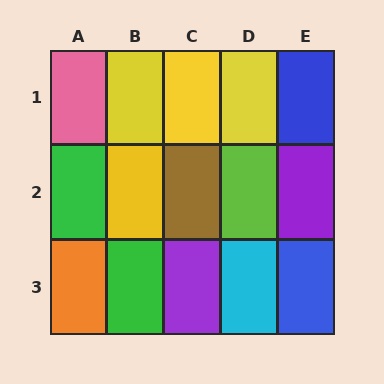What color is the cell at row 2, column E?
Purple.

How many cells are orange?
1 cell is orange.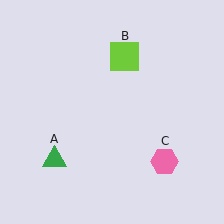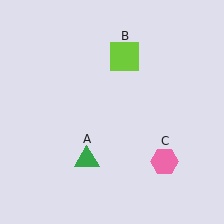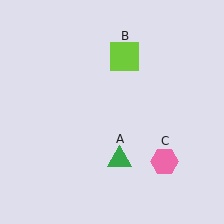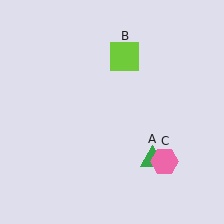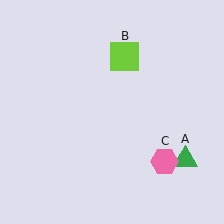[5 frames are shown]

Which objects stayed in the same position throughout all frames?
Lime square (object B) and pink hexagon (object C) remained stationary.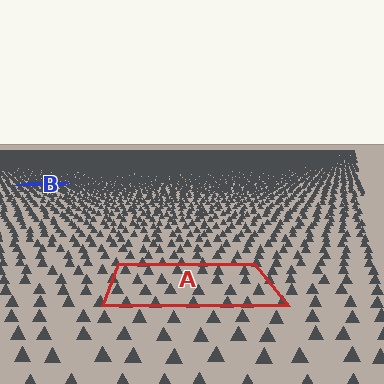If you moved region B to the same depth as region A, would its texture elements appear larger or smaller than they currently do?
They would appear larger. At a closer depth, the same texture elements are projected at a bigger on-screen size.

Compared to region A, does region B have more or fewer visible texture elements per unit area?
Region B has more texture elements per unit area — they are packed more densely because it is farther away.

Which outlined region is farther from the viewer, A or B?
Region B is farther from the viewer — the texture elements inside it appear smaller and more densely packed.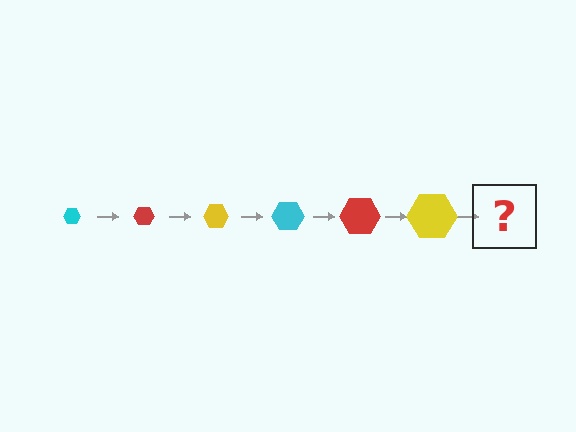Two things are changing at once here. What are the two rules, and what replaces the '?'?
The two rules are that the hexagon grows larger each step and the color cycles through cyan, red, and yellow. The '?' should be a cyan hexagon, larger than the previous one.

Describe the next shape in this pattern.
It should be a cyan hexagon, larger than the previous one.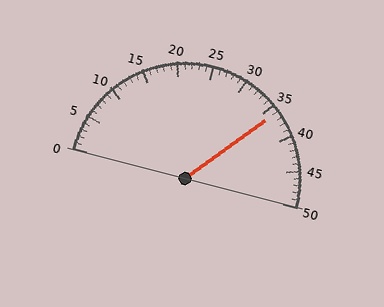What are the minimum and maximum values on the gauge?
The gauge ranges from 0 to 50.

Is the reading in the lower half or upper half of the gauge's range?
The reading is in the upper half of the range (0 to 50).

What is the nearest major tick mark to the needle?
The nearest major tick mark is 35.